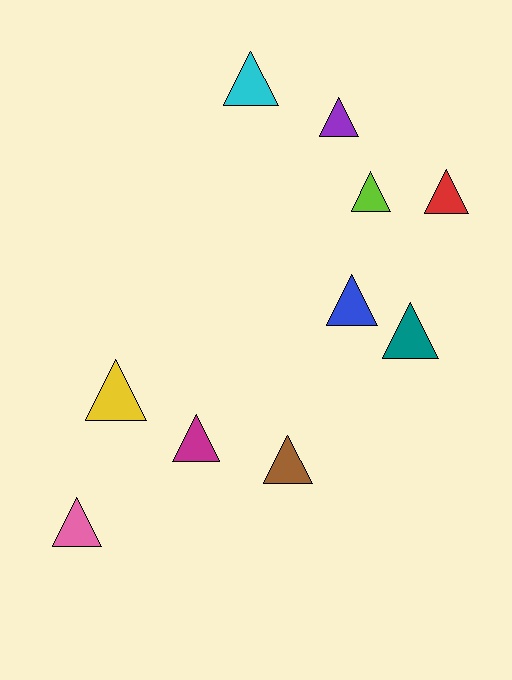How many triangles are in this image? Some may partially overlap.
There are 10 triangles.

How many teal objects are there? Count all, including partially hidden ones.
There is 1 teal object.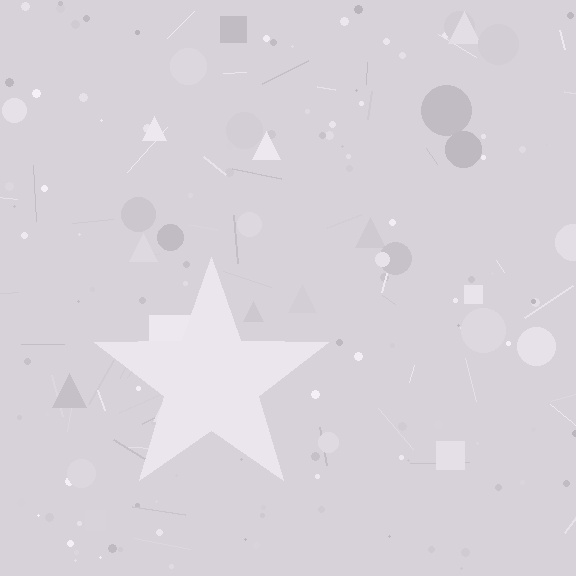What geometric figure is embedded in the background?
A star is embedded in the background.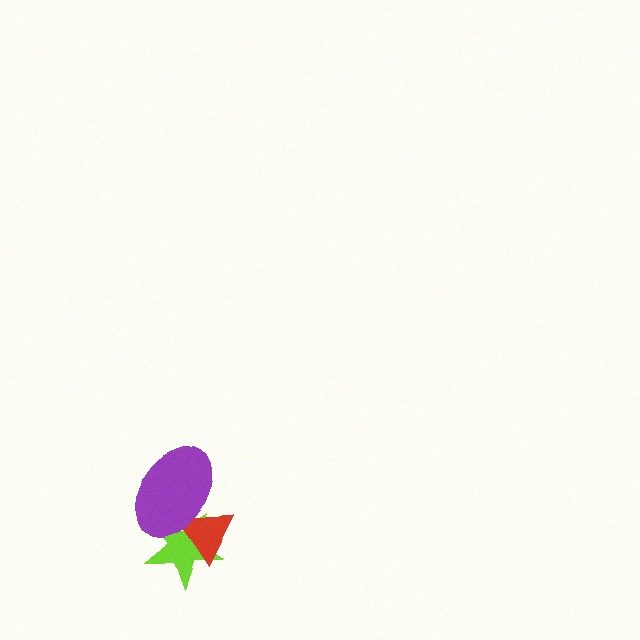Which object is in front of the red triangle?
The purple ellipse is in front of the red triangle.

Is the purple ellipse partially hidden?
No, no other shape covers it.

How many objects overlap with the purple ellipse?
2 objects overlap with the purple ellipse.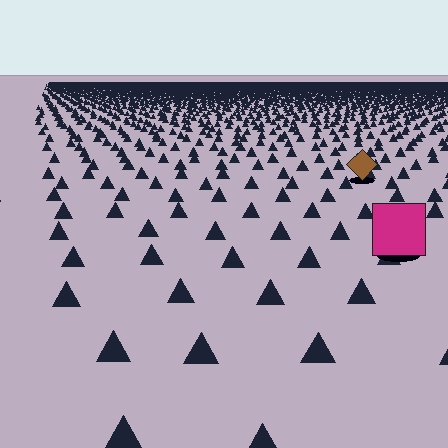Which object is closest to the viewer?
The magenta square is closest. The texture marks near it are larger and more spread out.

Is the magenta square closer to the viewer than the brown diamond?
Yes. The magenta square is closer — you can tell from the texture gradient: the ground texture is coarser near it.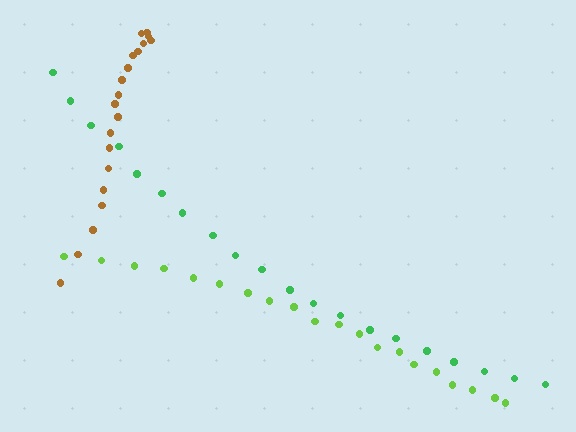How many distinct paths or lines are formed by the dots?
There are 3 distinct paths.